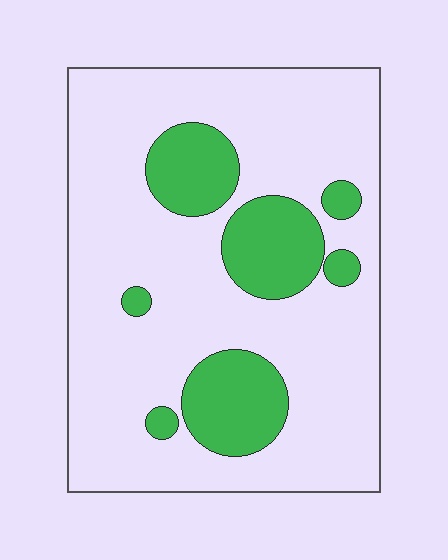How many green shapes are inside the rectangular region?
7.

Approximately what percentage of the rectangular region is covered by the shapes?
Approximately 20%.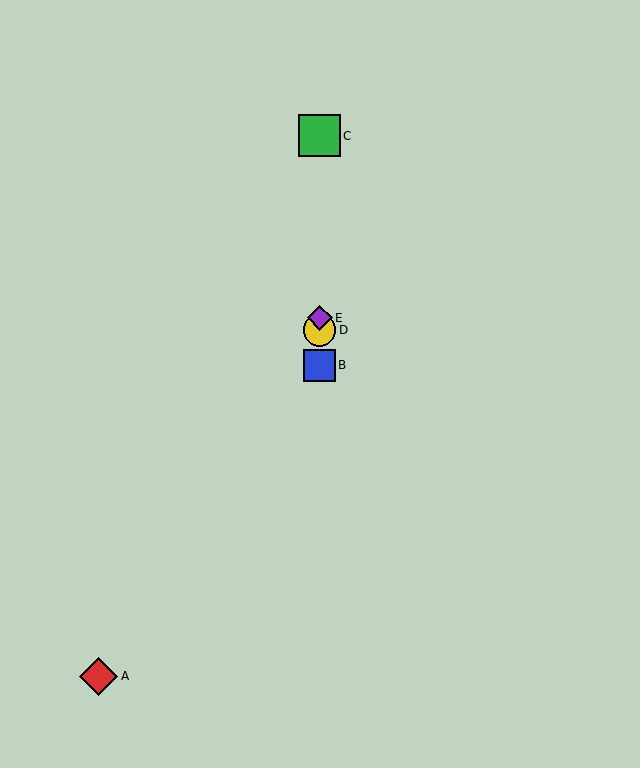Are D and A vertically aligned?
No, D is at x≈320 and A is at x≈99.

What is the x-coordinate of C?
Object C is at x≈320.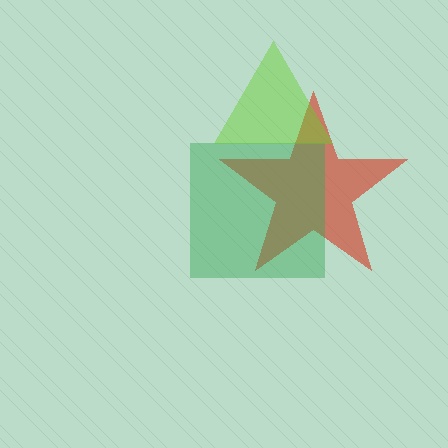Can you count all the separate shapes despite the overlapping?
Yes, there are 3 separate shapes.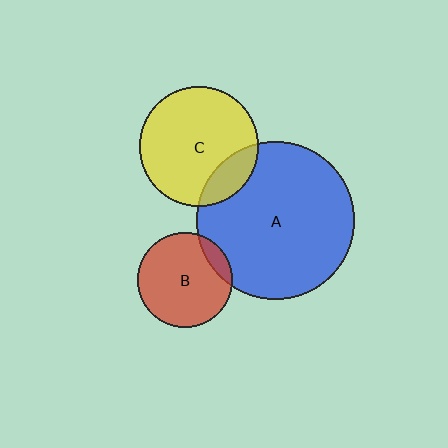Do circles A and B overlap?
Yes.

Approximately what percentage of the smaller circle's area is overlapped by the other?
Approximately 10%.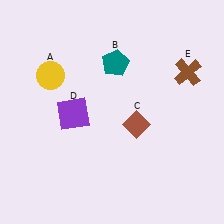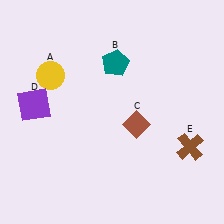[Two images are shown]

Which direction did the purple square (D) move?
The purple square (D) moved left.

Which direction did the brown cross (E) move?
The brown cross (E) moved down.